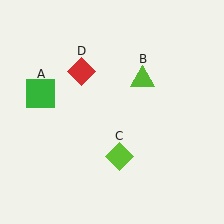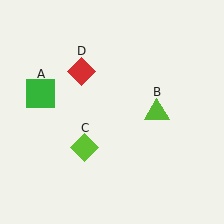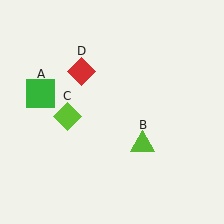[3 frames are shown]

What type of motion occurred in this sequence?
The lime triangle (object B), lime diamond (object C) rotated clockwise around the center of the scene.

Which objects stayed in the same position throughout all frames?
Green square (object A) and red diamond (object D) remained stationary.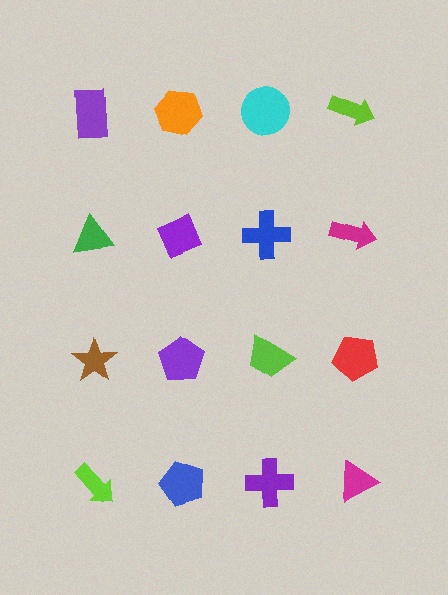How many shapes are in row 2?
4 shapes.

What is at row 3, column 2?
A purple pentagon.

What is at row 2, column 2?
A purple diamond.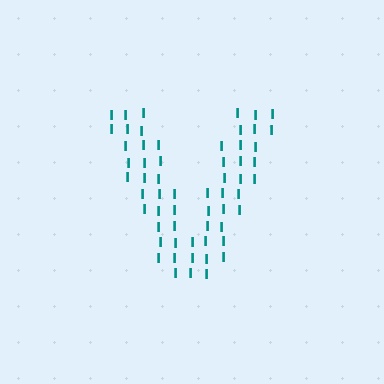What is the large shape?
The large shape is the letter V.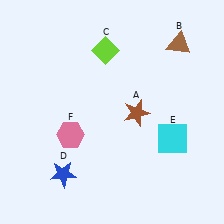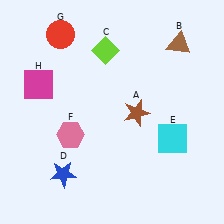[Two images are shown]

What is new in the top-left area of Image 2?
A magenta square (H) was added in the top-left area of Image 2.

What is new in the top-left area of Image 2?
A red circle (G) was added in the top-left area of Image 2.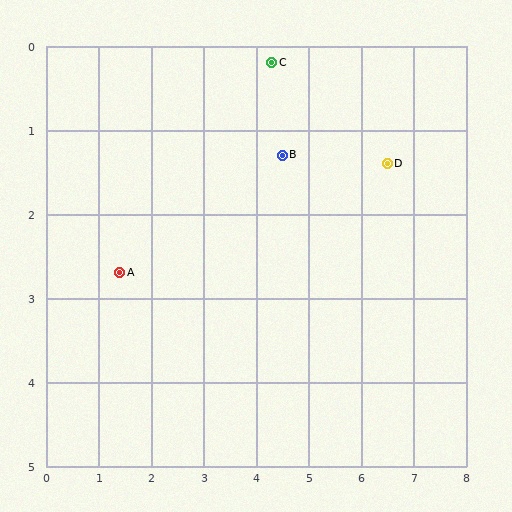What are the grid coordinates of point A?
Point A is at approximately (1.4, 2.7).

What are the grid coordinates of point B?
Point B is at approximately (4.5, 1.3).